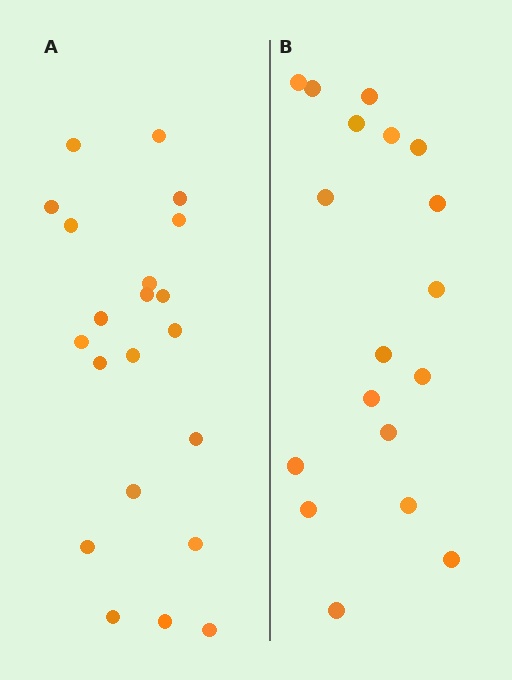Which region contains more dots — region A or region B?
Region A (the left region) has more dots.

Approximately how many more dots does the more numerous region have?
Region A has just a few more — roughly 2 or 3 more dots than region B.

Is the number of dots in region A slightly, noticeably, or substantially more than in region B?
Region A has only slightly more — the two regions are fairly close. The ratio is roughly 1.2 to 1.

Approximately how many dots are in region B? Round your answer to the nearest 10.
About 20 dots. (The exact count is 18, which rounds to 20.)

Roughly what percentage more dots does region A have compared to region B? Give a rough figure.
About 15% more.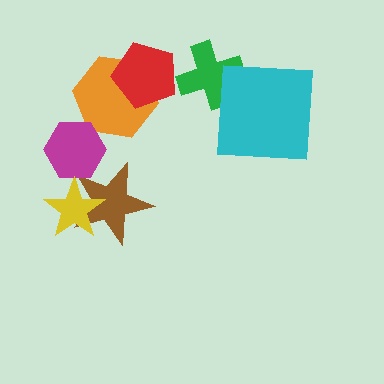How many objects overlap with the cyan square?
1 object overlaps with the cyan square.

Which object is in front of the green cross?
The cyan square is in front of the green cross.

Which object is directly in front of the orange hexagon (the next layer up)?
The magenta hexagon is directly in front of the orange hexagon.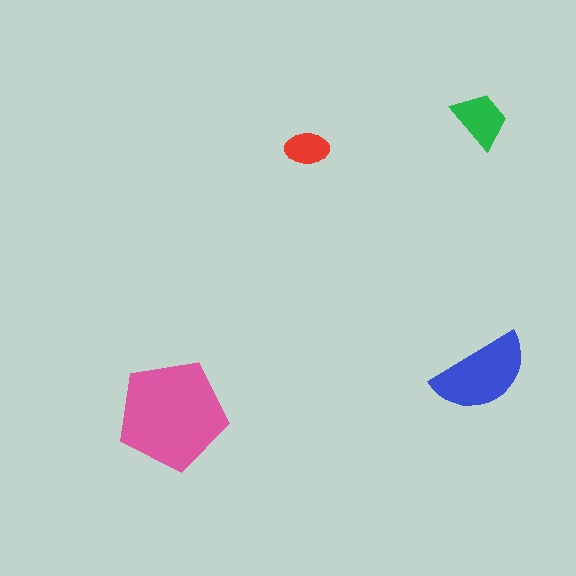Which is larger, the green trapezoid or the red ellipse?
The green trapezoid.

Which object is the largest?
The pink pentagon.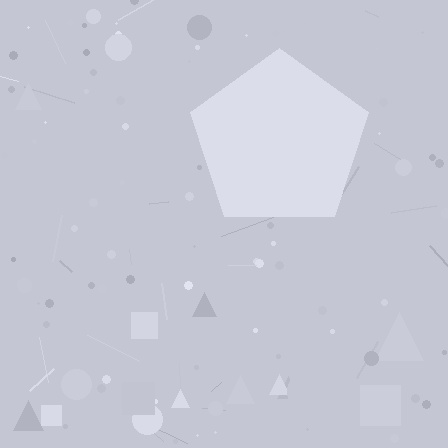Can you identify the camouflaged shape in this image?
The camouflaged shape is a pentagon.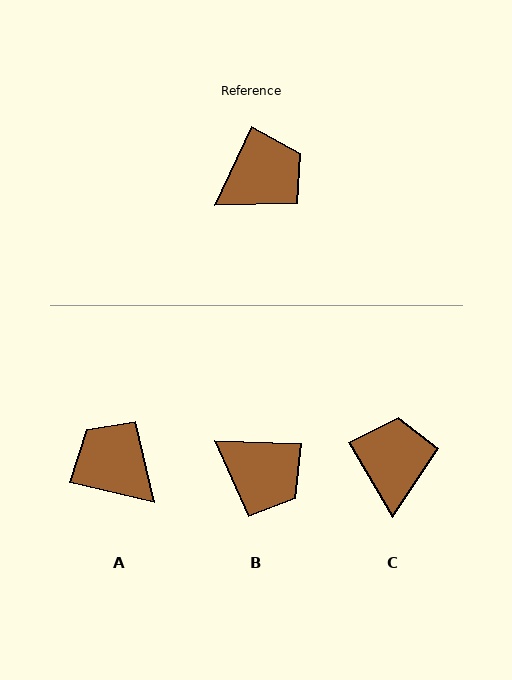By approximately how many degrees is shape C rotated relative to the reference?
Approximately 55 degrees counter-clockwise.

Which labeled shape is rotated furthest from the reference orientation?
A, about 102 degrees away.